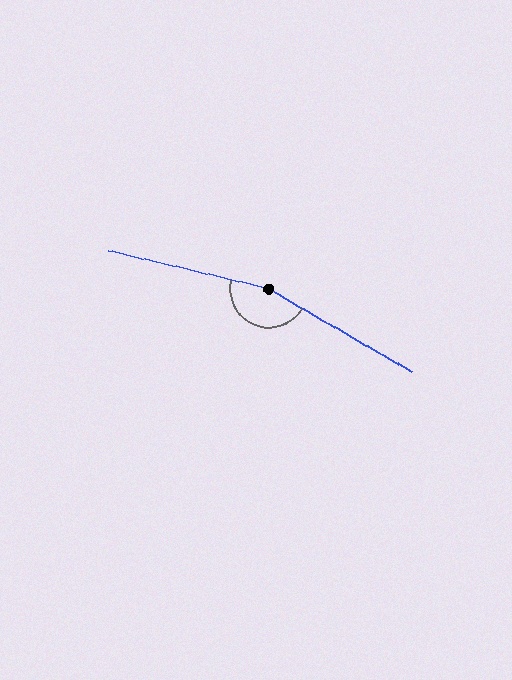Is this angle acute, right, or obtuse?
It is obtuse.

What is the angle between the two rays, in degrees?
Approximately 163 degrees.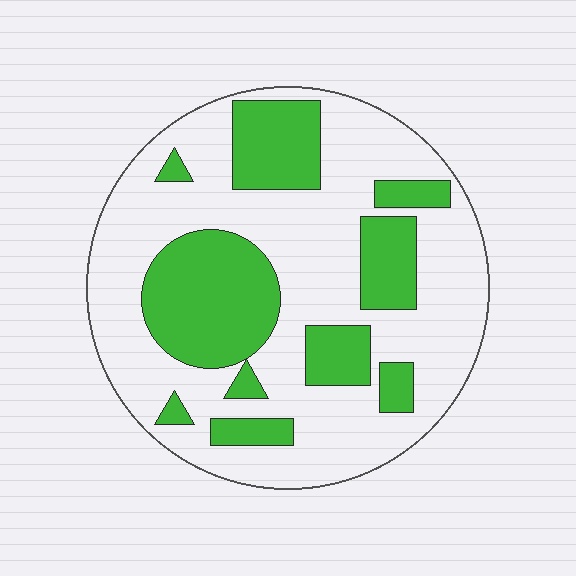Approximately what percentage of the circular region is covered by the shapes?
Approximately 30%.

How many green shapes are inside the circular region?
10.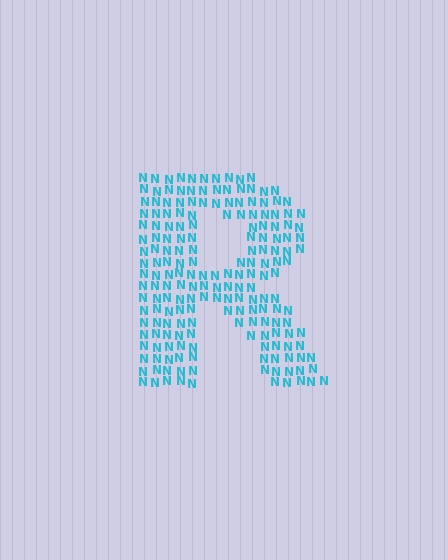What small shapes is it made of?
It is made of small letter N's.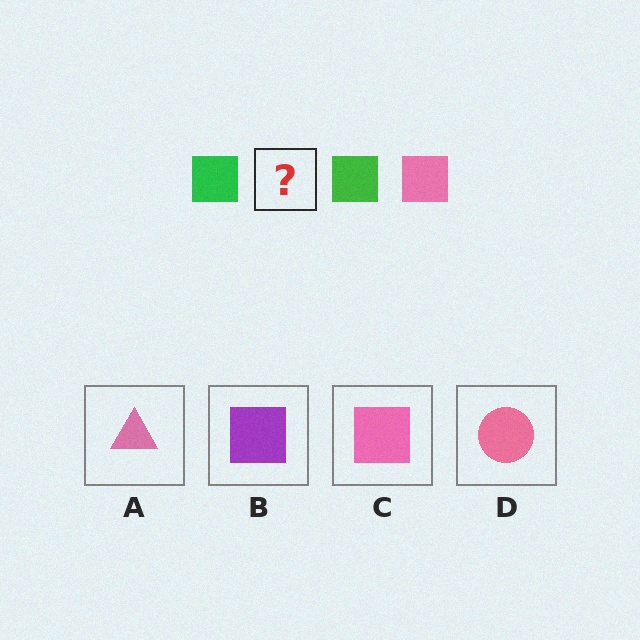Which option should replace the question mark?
Option C.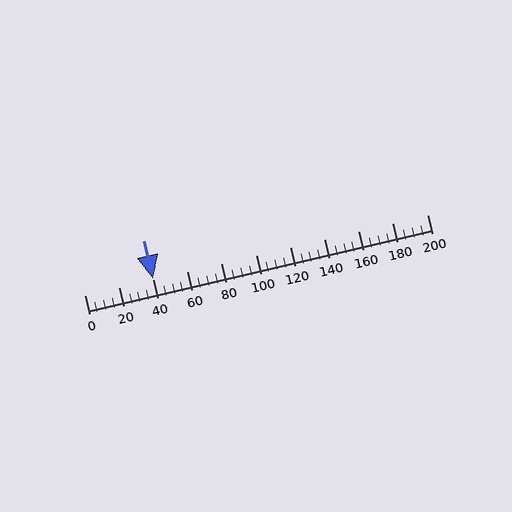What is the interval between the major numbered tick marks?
The major tick marks are spaced 20 units apart.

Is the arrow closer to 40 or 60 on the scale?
The arrow is closer to 40.